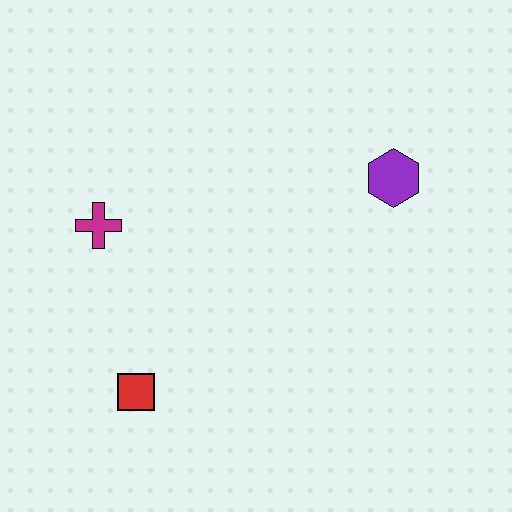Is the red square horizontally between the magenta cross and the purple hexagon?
Yes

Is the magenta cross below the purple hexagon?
Yes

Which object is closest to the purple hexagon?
The magenta cross is closest to the purple hexagon.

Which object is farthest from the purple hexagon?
The red square is farthest from the purple hexagon.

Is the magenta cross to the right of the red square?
No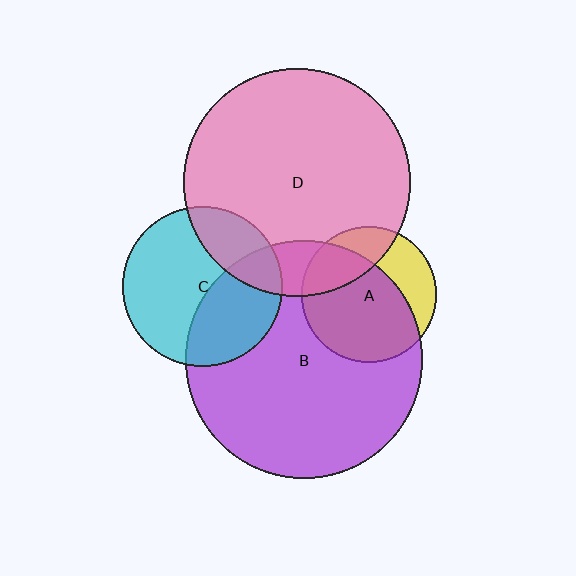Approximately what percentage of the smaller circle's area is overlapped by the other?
Approximately 15%.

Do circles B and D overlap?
Yes.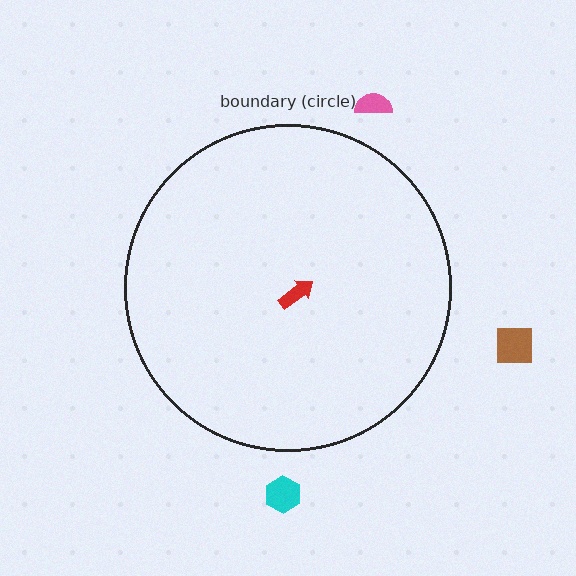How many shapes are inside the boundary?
1 inside, 3 outside.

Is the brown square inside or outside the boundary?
Outside.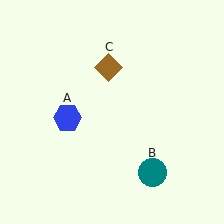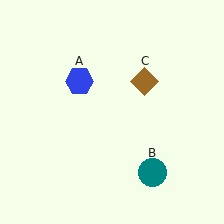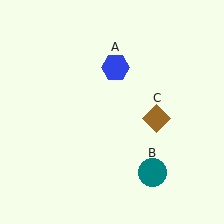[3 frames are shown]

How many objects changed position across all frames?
2 objects changed position: blue hexagon (object A), brown diamond (object C).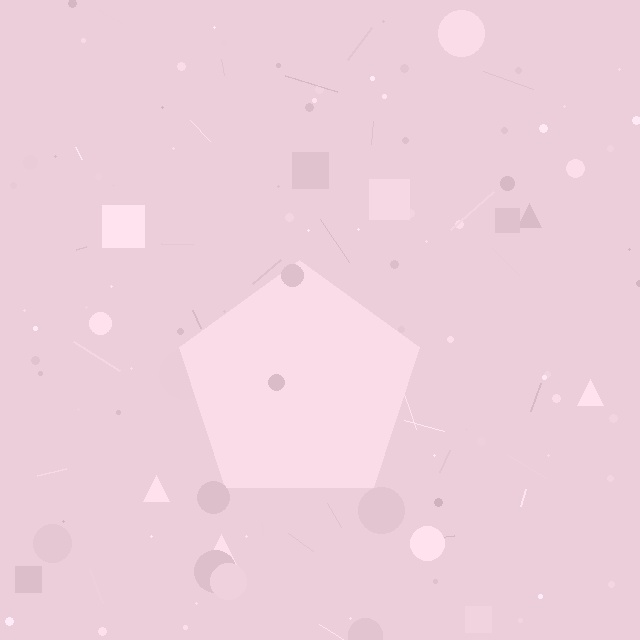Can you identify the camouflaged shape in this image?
The camouflaged shape is a pentagon.